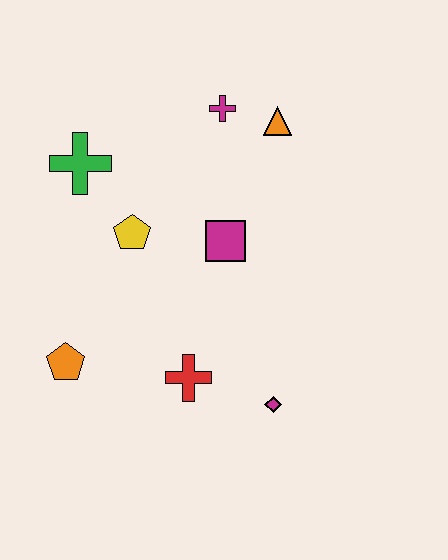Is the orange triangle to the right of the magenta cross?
Yes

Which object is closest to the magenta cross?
The orange triangle is closest to the magenta cross.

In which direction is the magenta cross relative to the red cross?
The magenta cross is above the red cross.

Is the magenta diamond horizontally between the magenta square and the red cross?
No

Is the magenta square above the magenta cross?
No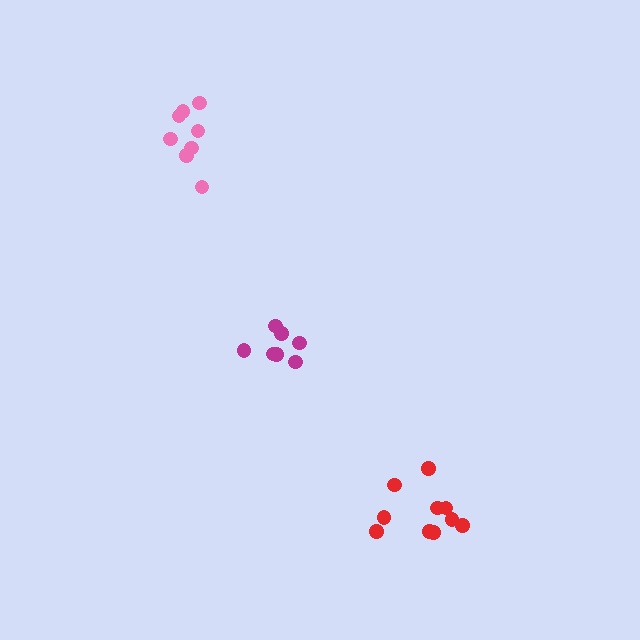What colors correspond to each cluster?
The clusters are colored: red, magenta, pink.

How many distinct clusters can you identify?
There are 3 distinct clusters.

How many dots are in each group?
Group 1: 10 dots, Group 2: 7 dots, Group 3: 8 dots (25 total).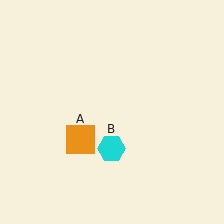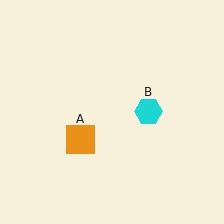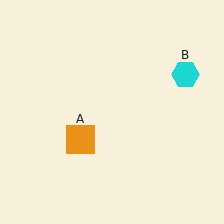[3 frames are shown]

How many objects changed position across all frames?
1 object changed position: cyan hexagon (object B).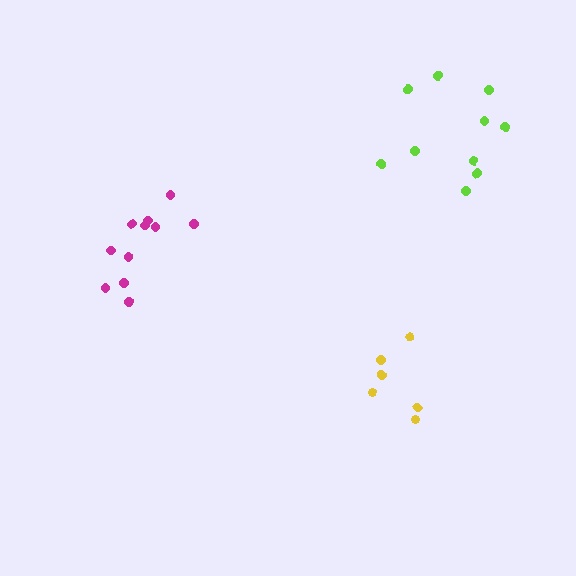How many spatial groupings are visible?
There are 3 spatial groupings.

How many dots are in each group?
Group 1: 11 dots, Group 2: 10 dots, Group 3: 6 dots (27 total).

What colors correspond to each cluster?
The clusters are colored: magenta, lime, yellow.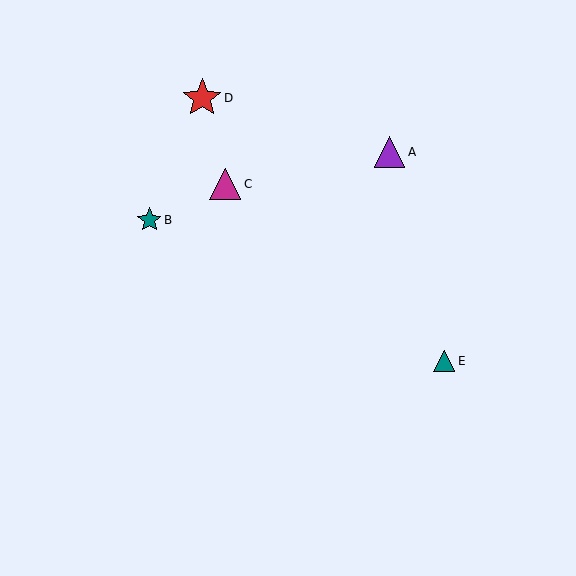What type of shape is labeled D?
Shape D is a red star.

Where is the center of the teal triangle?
The center of the teal triangle is at (444, 361).